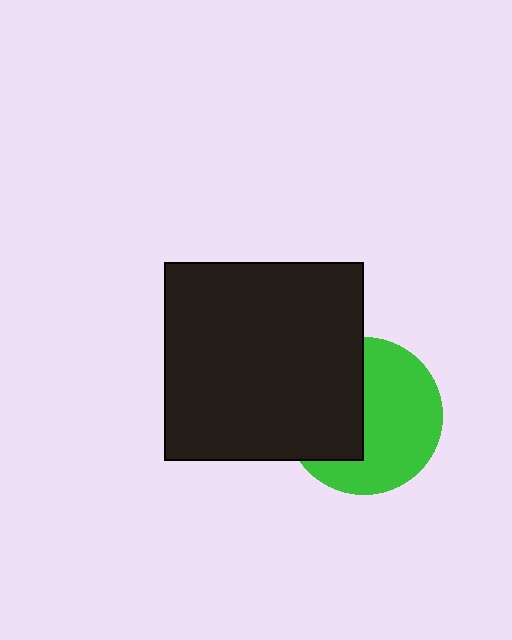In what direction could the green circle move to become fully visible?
The green circle could move right. That would shift it out from behind the black square entirely.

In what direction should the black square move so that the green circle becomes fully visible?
The black square should move left. That is the shortest direction to clear the overlap and leave the green circle fully visible.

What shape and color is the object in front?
The object in front is a black square.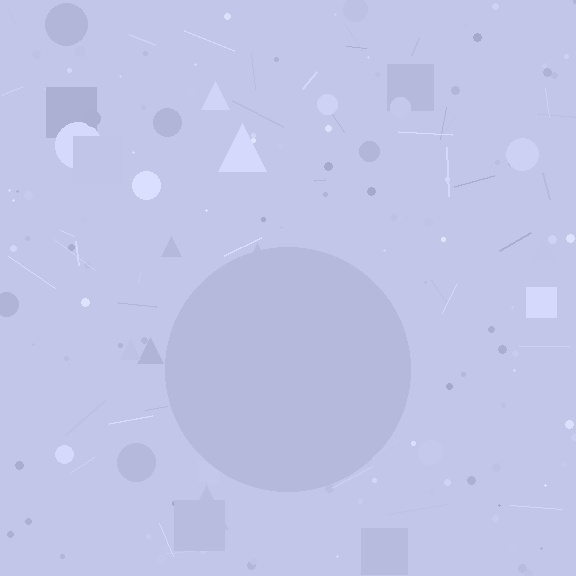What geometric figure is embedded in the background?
A circle is embedded in the background.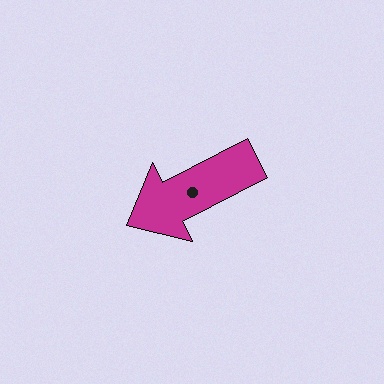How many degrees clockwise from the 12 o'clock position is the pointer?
Approximately 243 degrees.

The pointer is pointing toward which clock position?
Roughly 8 o'clock.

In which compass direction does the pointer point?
Southwest.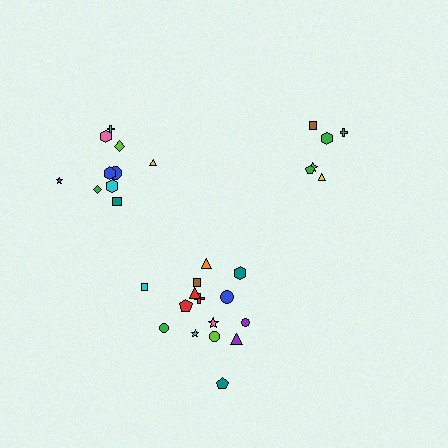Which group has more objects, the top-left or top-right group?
The top-left group.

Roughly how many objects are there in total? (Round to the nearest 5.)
Roughly 30 objects in total.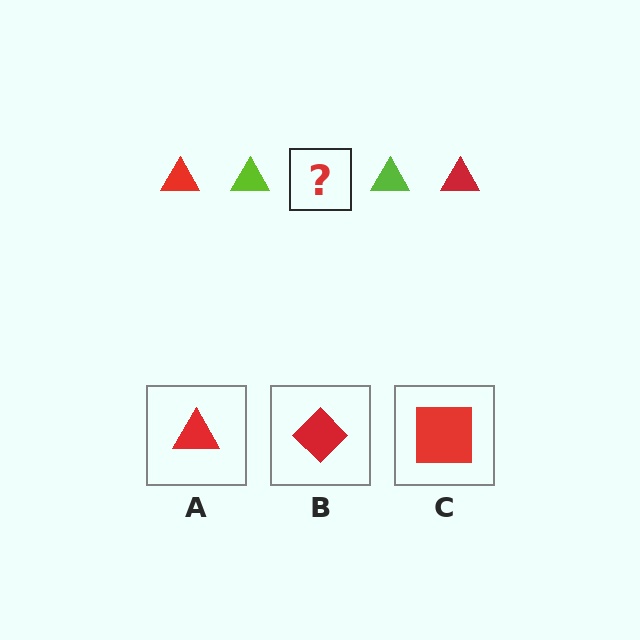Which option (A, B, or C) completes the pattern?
A.